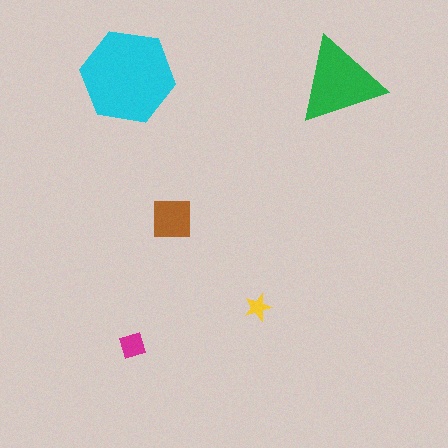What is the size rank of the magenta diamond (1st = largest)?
4th.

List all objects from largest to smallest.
The cyan hexagon, the green triangle, the brown square, the magenta diamond, the yellow star.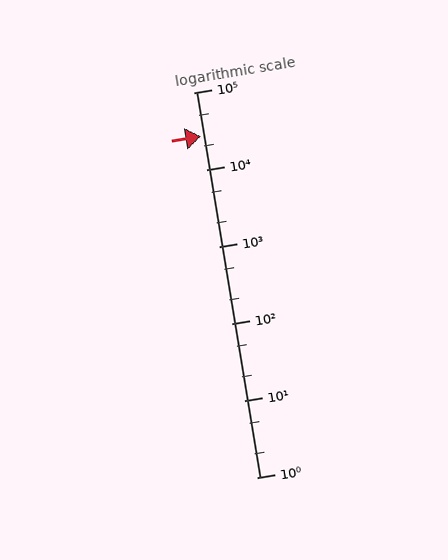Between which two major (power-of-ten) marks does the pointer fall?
The pointer is between 10000 and 100000.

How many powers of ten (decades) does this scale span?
The scale spans 5 decades, from 1 to 100000.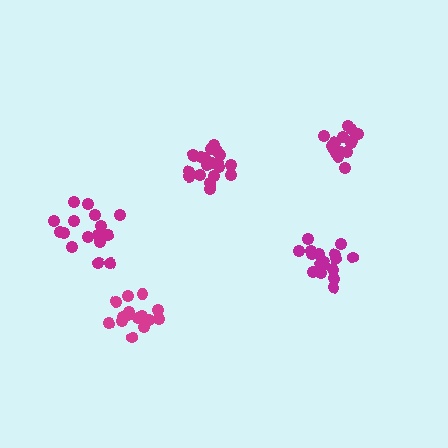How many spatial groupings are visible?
There are 5 spatial groupings.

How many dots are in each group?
Group 1: 21 dots, Group 2: 18 dots, Group 3: 15 dots, Group 4: 16 dots, Group 5: 17 dots (87 total).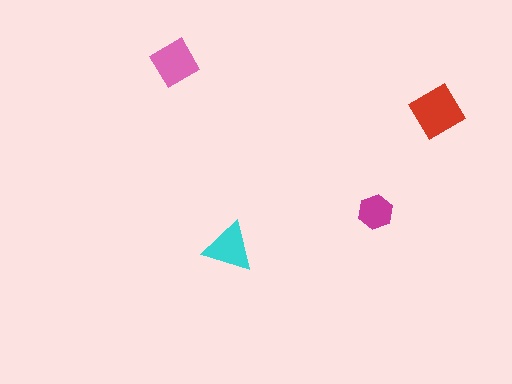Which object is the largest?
The red diamond.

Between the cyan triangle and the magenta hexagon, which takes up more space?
The cyan triangle.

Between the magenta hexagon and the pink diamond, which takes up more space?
The pink diamond.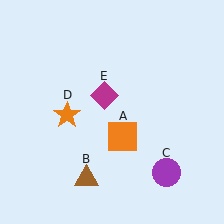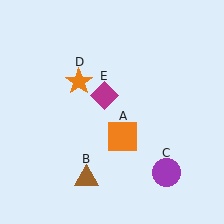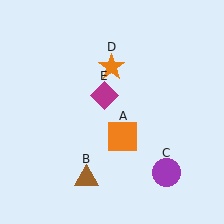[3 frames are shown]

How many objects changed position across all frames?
1 object changed position: orange star (object D).